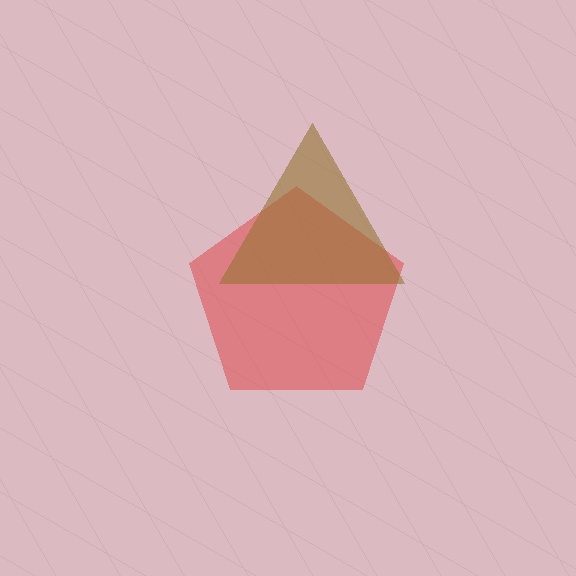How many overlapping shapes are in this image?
There are 2 overlapping shapes in the image.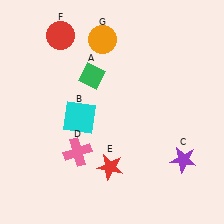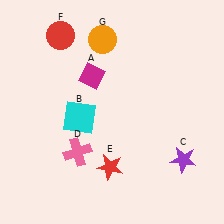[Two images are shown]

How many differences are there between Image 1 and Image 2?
There is 1 difference between the two images.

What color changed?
The diamond (A) changed from green in Image 1 to magenta in Image 2.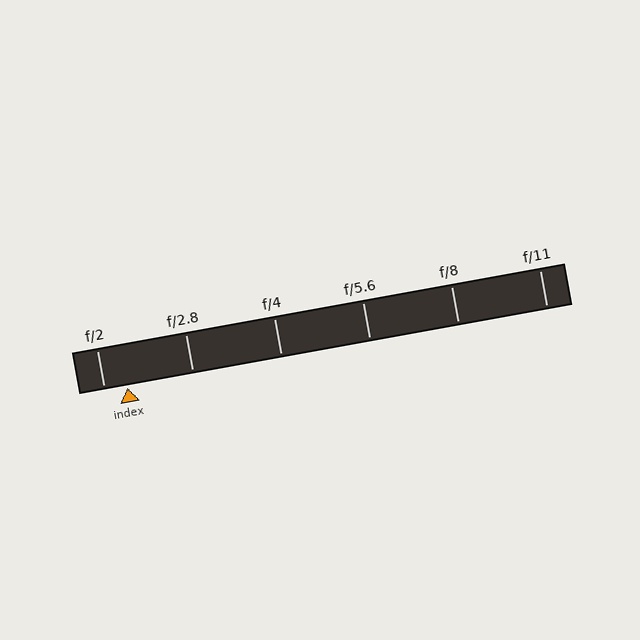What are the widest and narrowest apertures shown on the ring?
The widest aperture shown is f/2 and the narrowest is f/11.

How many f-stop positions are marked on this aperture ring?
There are 6 f-stop positions marked.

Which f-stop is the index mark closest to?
The index mark is closest to f/2.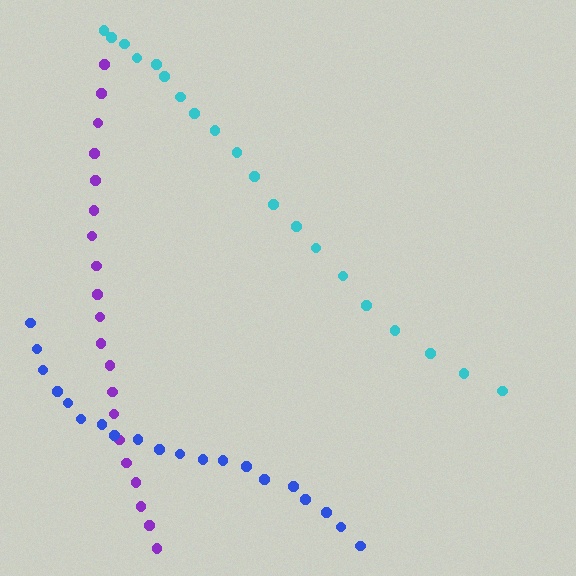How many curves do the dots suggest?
There are 3 distinct paths.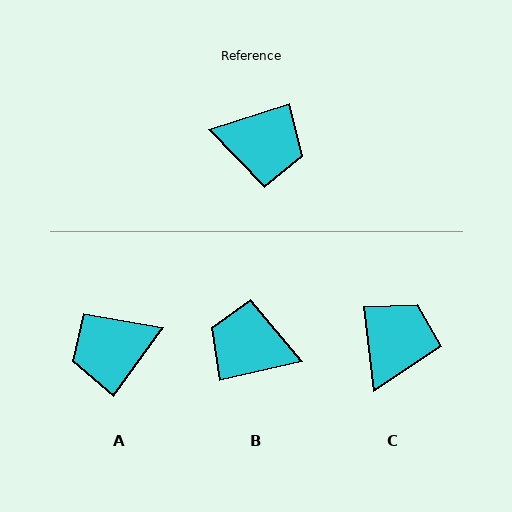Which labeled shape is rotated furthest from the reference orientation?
B, about 176 degrees away.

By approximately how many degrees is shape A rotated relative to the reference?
Approximately 144 degrees clockwise.